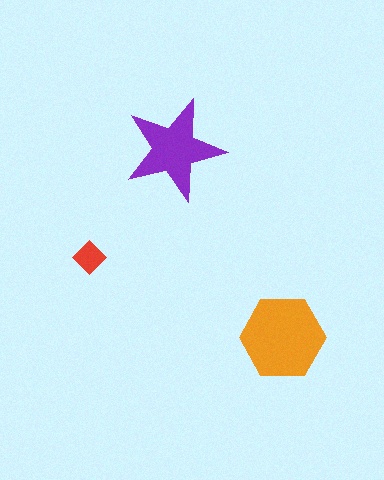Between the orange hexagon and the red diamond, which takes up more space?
The orange hexagon.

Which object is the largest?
The orange hexagon.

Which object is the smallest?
The red diamond.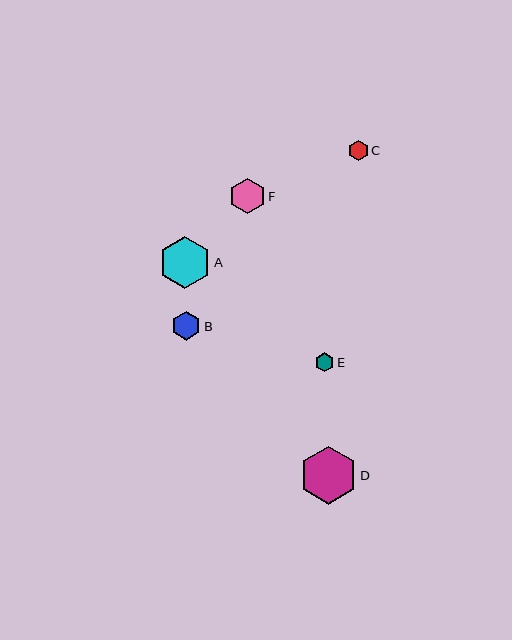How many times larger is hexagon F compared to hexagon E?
Hexagon F is approximately 1.9 times the size of hexagon E.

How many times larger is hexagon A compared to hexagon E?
Hexagon A is approximately 2.7 times the size of hexagon E.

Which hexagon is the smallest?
Hexagon E is the smallest with a size of approximately 19 pixels.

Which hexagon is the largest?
Hexagon D is the largest with a size of approximately 57 pixels.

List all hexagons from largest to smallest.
From largest to smallest: D, A, F, B, C, E.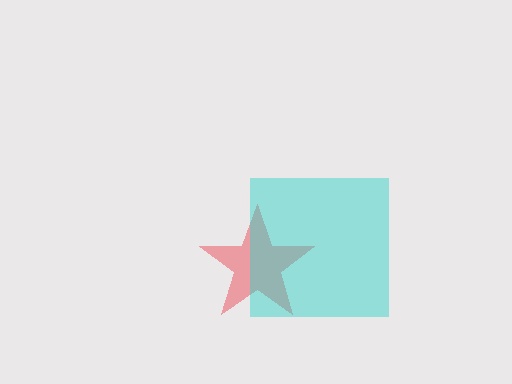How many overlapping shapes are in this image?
There are 2 overlapping shapes in the image.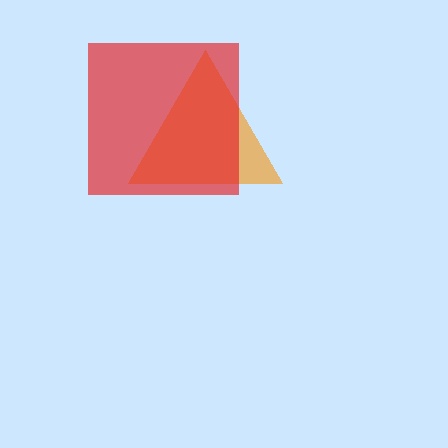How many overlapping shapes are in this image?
There are 2 overlapping shapes in the image.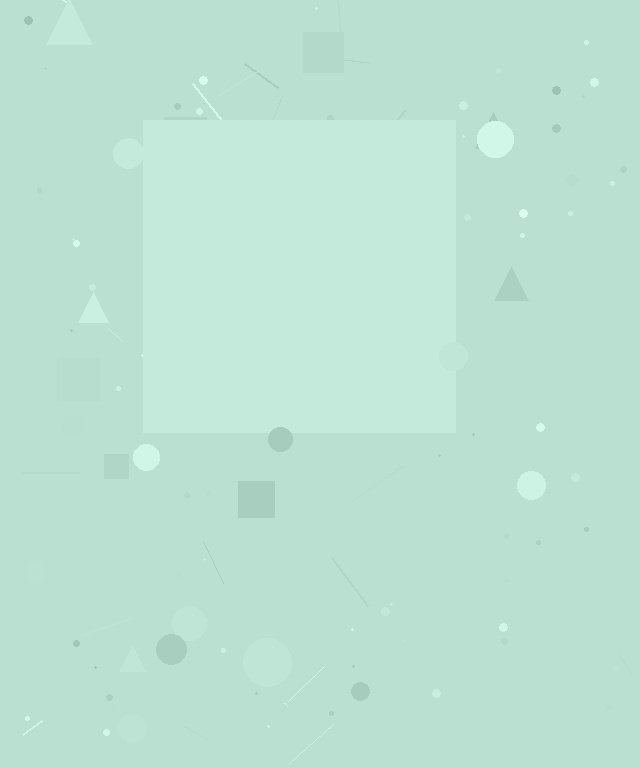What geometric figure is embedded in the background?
A square is embedded in the background.